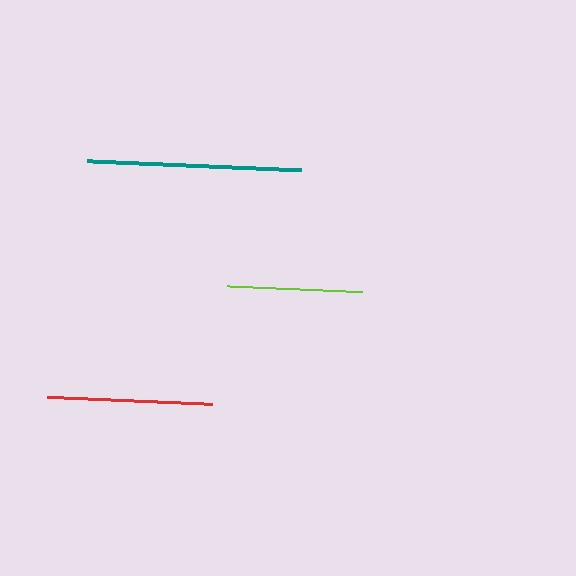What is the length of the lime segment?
The lime segment is approximately 136 pixels long.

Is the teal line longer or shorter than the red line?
The teal line is longer than the red line.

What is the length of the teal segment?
The teal segment is approximately 214 pixels long.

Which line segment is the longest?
The teal line is the longest at approximately 214 pixels.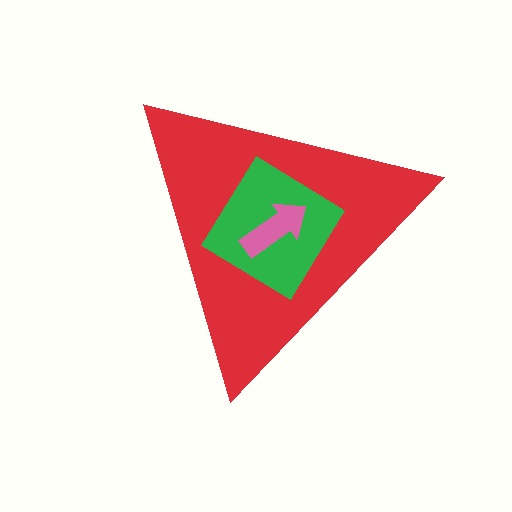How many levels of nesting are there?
3.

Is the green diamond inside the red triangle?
Yes.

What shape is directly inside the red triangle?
The green diamond.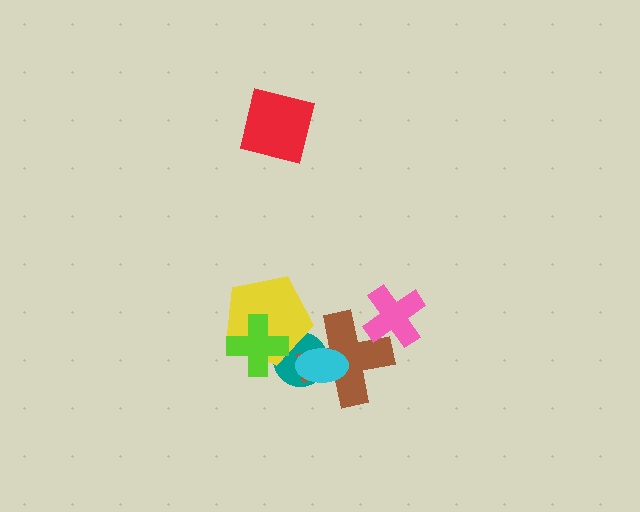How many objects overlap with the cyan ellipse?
2 objects overlap with the cyan ellipse.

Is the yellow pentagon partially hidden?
Yes, it is partially covered by another shape.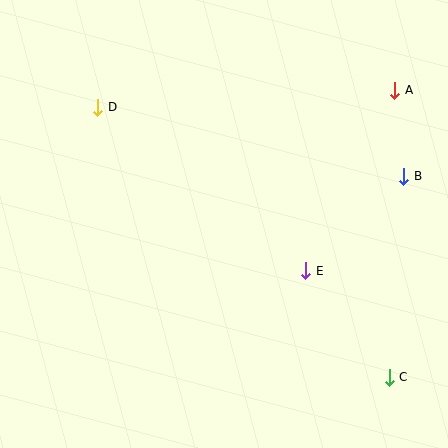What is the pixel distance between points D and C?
The distance between D and C is 398 pixels.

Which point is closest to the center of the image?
Point E at (306, 271) is closest to the center.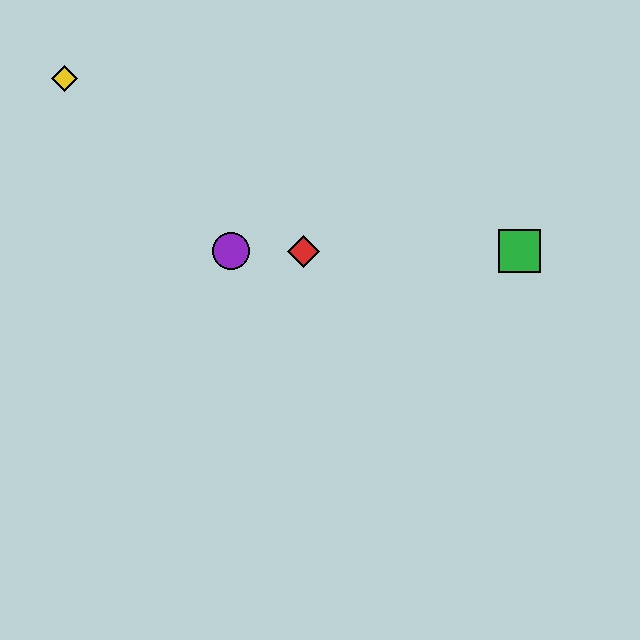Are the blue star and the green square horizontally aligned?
Yes, both are at y≈251.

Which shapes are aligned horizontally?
The red diamond, the blue star, the green square, the purple circle are aligned horizontally.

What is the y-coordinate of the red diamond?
The red diamond is at y≈251.